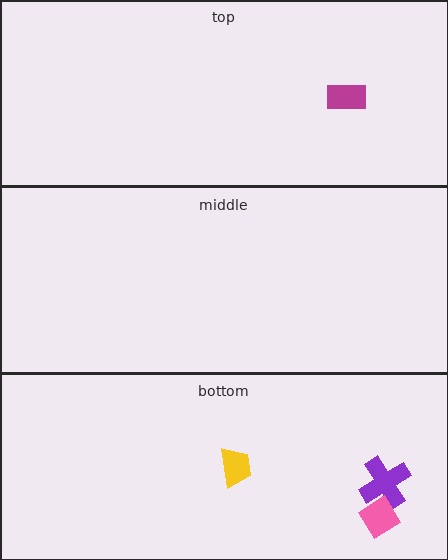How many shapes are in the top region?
1.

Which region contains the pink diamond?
The bottom region.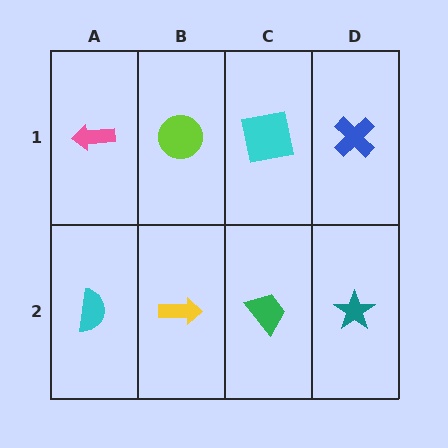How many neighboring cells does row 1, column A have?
2.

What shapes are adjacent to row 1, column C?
A green trapezoid (row 2, column C), a lime circle (row 1, column B), a blue cross (row 1, column D).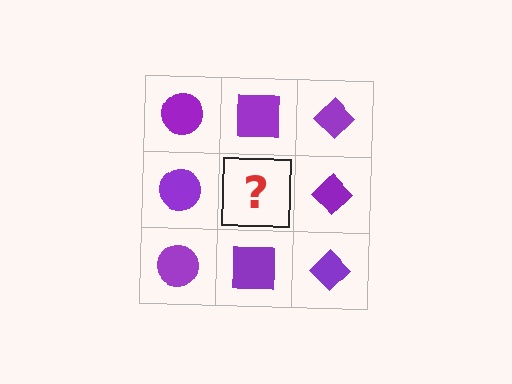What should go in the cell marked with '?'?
The missing cell should contain a purple square.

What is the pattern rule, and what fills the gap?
The rule is that each column has a consistent shape. The gap should be filled with a purple square.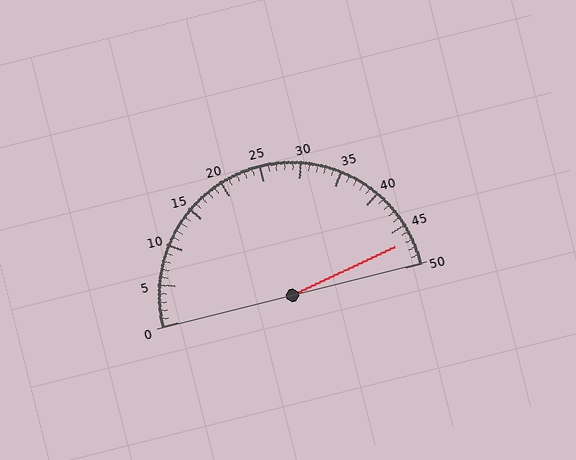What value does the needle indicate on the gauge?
The needle indicates approximately 47.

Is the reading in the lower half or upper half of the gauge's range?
The reading is in the upper half of the range (0 to 50).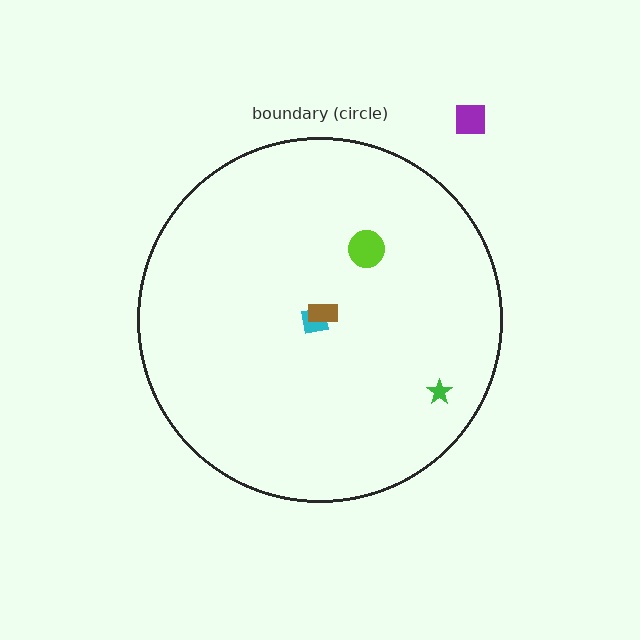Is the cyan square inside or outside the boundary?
Inside.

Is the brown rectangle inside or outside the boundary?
Inside.